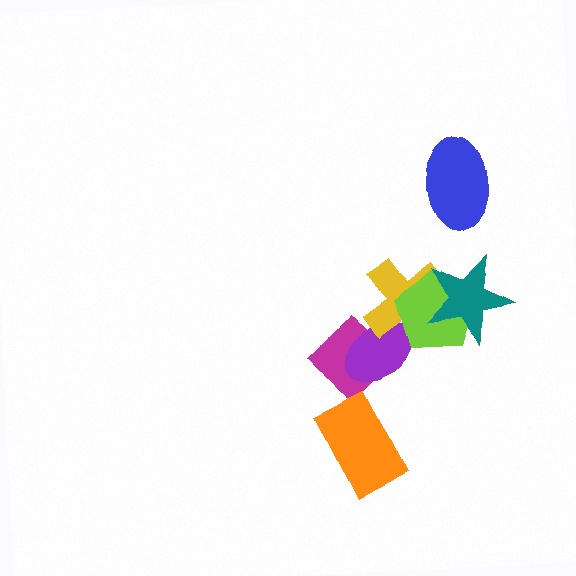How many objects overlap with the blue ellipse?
0 objects overlap with the blue ellipse.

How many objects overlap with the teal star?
2 objects overlap with the teal star.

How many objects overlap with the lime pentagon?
3 objects overlap with the lime pentagon.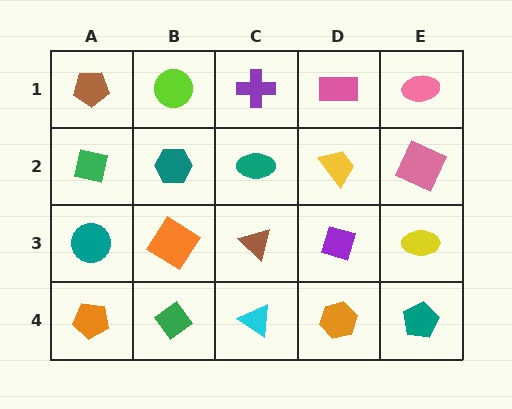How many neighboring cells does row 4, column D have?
3.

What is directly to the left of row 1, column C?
A lime circle.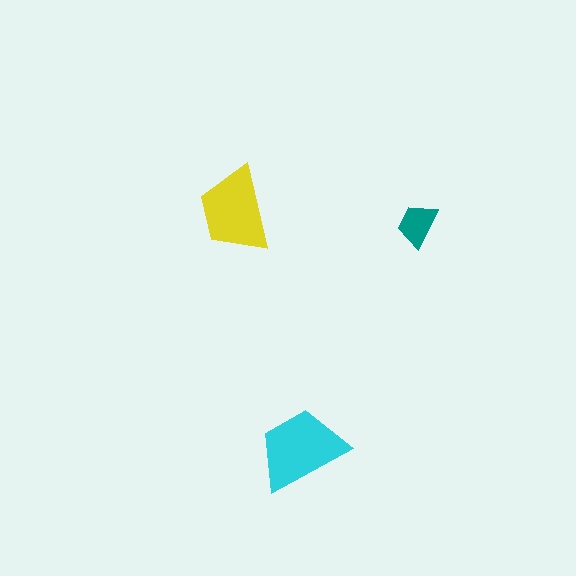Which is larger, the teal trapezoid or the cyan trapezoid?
The cyan one.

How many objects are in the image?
There are 3 objects in the image.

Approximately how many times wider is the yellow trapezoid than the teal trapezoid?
About 2 times wider.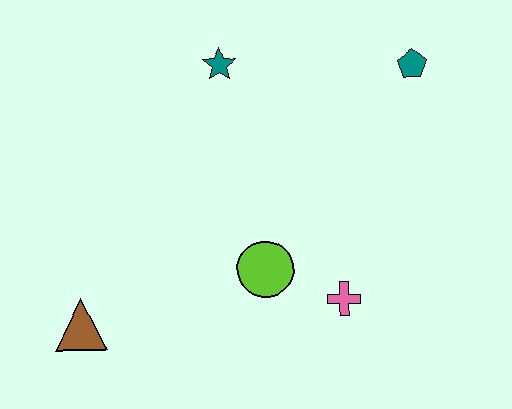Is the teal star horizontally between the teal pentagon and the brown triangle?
Yes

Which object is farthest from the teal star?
The brown triangle is farthest from the teal star.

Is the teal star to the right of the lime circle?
No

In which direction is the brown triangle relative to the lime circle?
The brown triangle is to the left of the lime circle.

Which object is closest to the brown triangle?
The lime circle is closest to the brown triangle.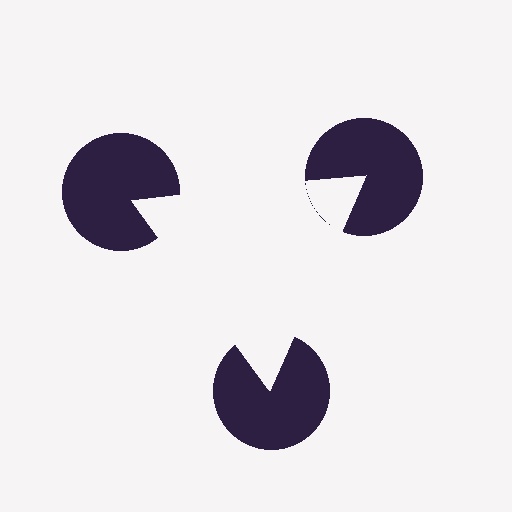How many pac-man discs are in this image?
There are 3 — one at each vertex of the illusory triangle.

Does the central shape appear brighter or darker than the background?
It typically appears slightly brighter than the background, even though no actual brightness change is drawn.